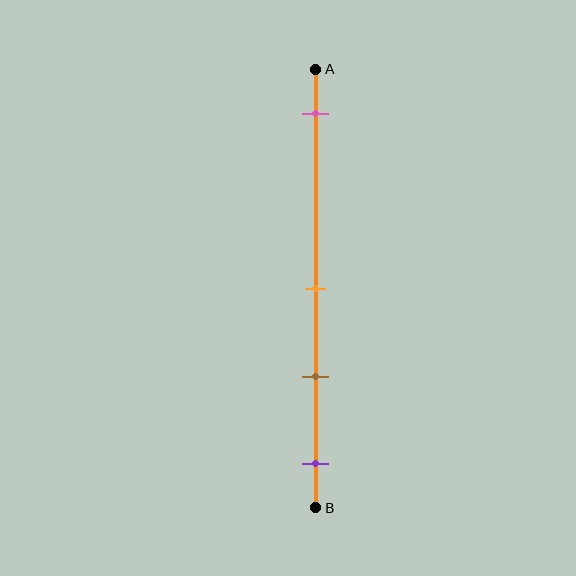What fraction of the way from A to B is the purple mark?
The purple mark is approximately 90% (0.9) of the way from A to B.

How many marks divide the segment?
There are 4 marks dividing the segment.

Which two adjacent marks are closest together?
The orange and brown marks are the closest adjacent pair.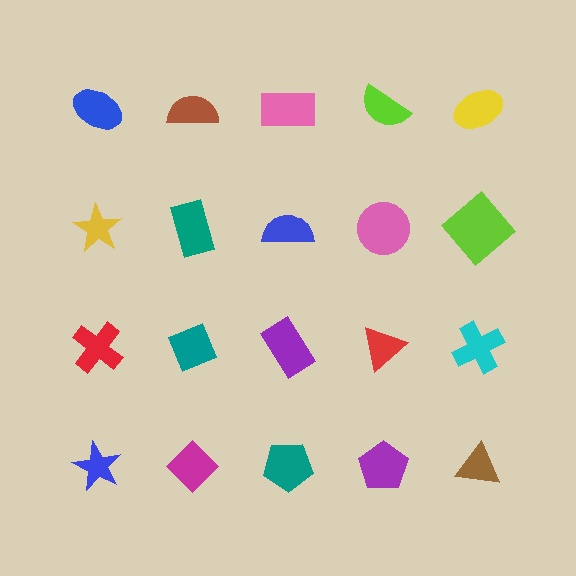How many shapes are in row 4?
5 shapes.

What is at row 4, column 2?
A magenta diamond.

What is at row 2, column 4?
A pink circle.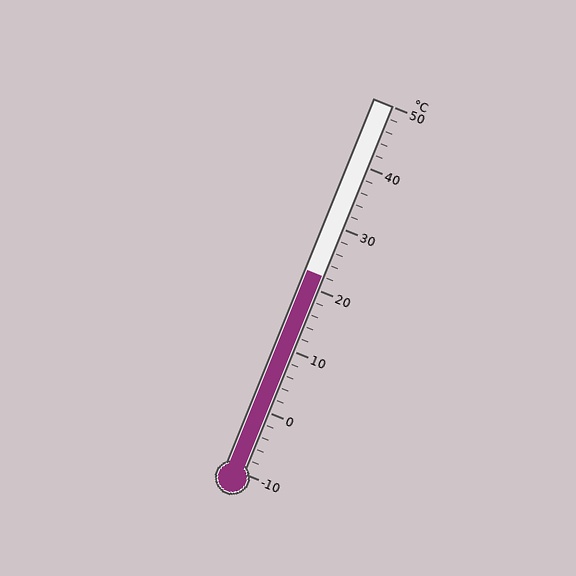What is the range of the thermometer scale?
The thermometer scale ranges from -10°C to 50°C.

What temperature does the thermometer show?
The thermometer shows approximately 22°C.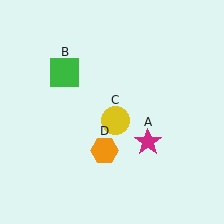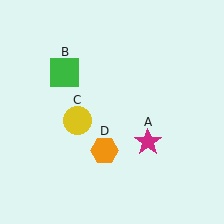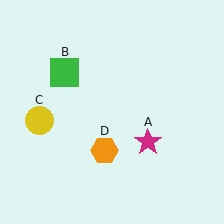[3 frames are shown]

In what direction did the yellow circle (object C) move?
The yellow circle (object C) moved left.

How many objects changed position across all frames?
1 object changed position: yellow circle (object C).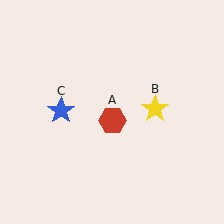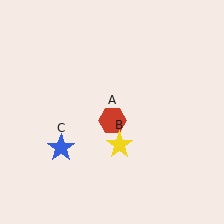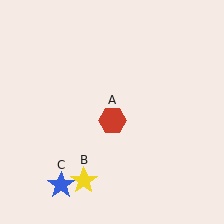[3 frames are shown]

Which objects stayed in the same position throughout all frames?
Red hexagon (object A) remained stationary.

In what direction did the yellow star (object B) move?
The yellow star (object B) moved down and to the left.